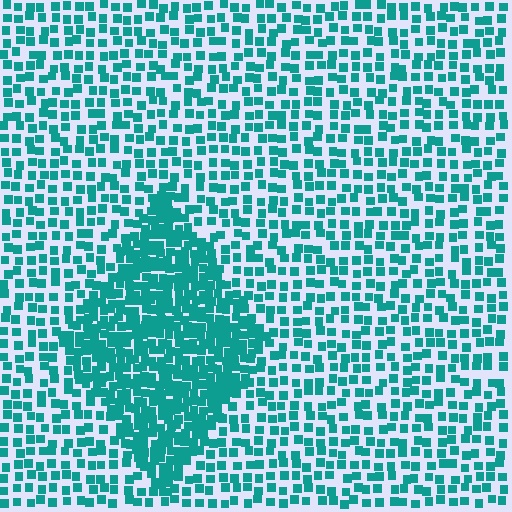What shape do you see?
I see a diamond.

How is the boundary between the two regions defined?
The boundary is defined by a change in element density (approximately 2.1x ratio). All elements are the same color, size, and shape.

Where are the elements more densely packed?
The elements are more densely packed inside the diamond boundary.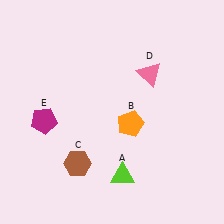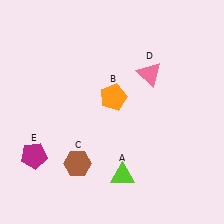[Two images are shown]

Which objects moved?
The objects that moved are: the orange pentagon (B), the magenta pentagon (E).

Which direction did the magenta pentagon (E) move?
The magenta pentagon (E) moved down.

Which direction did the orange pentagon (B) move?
The orange pentagon (B) moved up.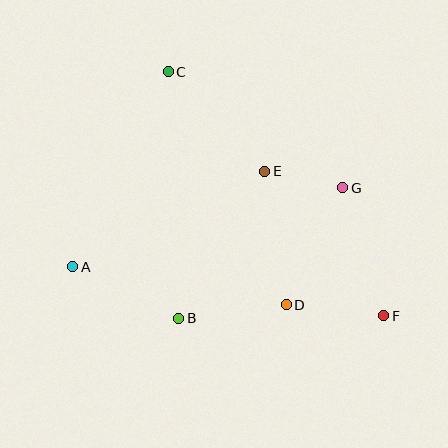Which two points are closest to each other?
Points E and G are closest to each other.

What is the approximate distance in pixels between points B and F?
The distance between B and F is approximately 205 pixels.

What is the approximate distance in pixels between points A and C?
The distance between A and C is approximately 217 pixels.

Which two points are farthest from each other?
Points C and F are farthest from each other.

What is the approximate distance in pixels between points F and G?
The distance between F and G is approximately 134 pixels.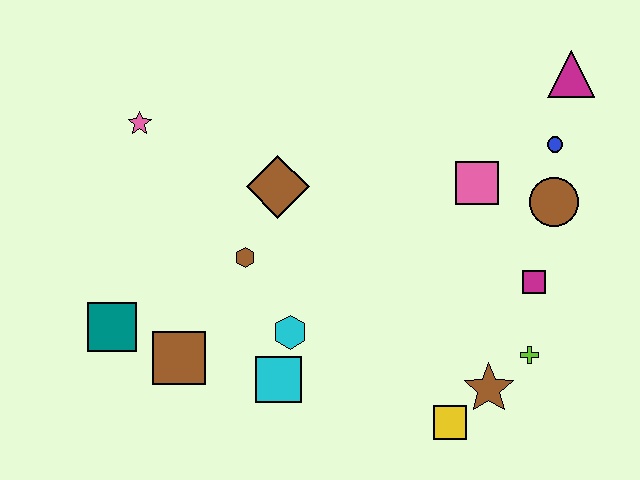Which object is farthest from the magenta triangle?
The teal square is farthest from the magenta triangle.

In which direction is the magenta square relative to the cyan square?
The magenta square is to the right of the cyan square.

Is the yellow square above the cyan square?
No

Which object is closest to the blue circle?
The brown circle is closest to the blue circle.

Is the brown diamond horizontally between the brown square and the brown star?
Yes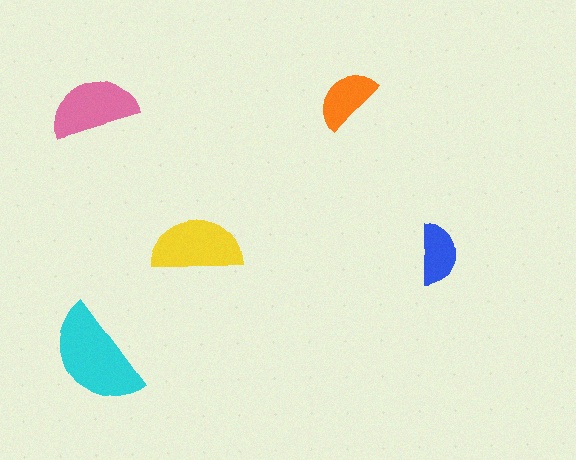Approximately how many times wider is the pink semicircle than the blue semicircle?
About 1.5 times wider.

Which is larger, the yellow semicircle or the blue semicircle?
The yellow one.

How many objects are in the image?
There are 5 objects in the image.